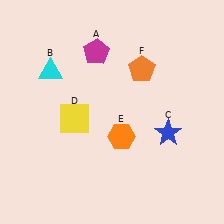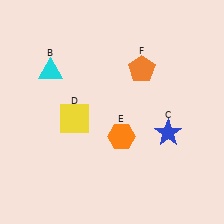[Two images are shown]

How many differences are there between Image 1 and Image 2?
There is 1 difference between the two images.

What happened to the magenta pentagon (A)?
The magenta pentagon (A) was removed in Image 2. It was in the top-left area of Image 1.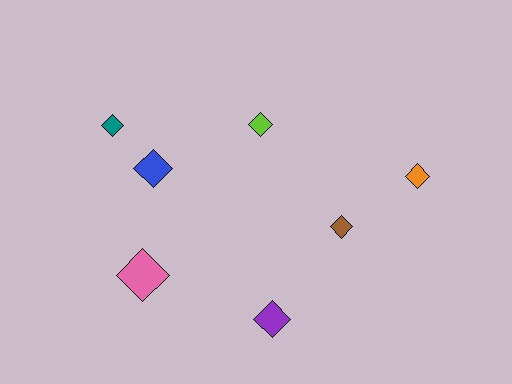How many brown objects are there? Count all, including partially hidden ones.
There is 1 brown object.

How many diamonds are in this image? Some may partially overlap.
There are 7 diamonds.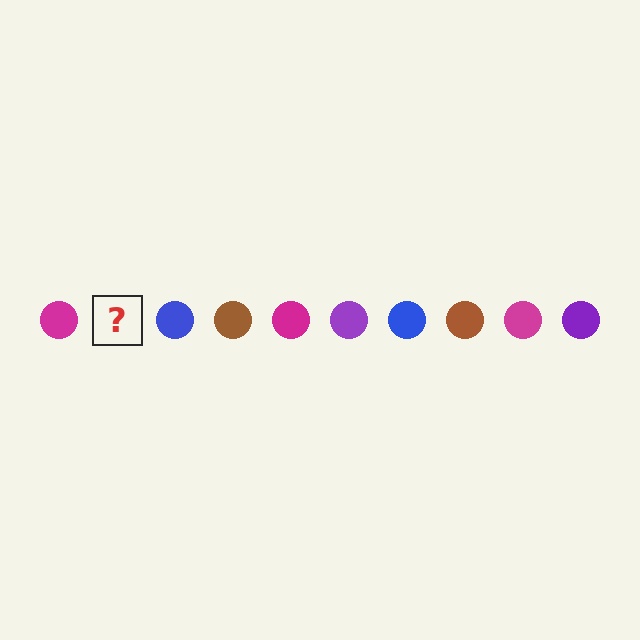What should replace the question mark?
The question mark should be replaced with a purple circle.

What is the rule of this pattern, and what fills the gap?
The rule is that the pattern cycles through magenta, purple, blue, brown circles. The gap should be filled with a purple circle.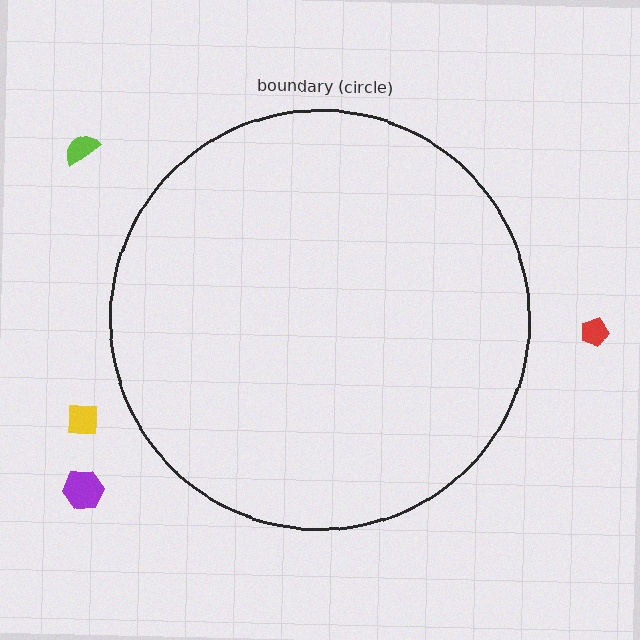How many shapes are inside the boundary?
0 inside, 4 outside.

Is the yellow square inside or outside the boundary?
Outside.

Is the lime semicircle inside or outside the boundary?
Outside.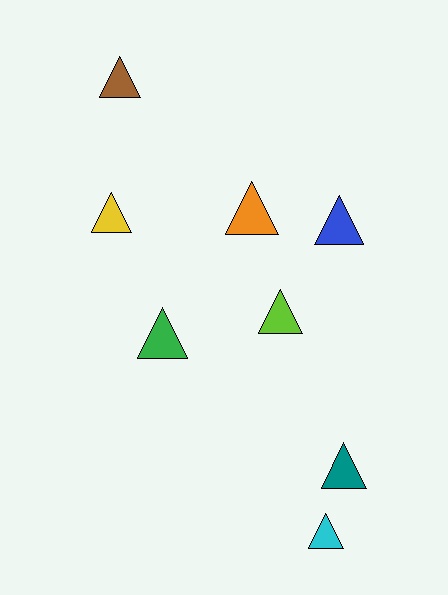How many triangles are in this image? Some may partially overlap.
There are 8 triangles.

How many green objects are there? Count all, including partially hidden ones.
There is 1 green object.